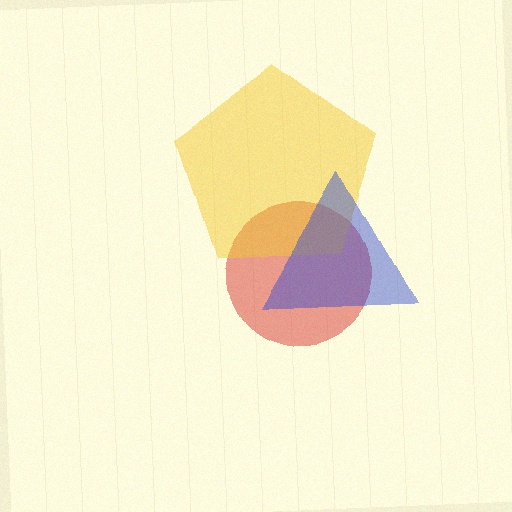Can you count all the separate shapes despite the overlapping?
Yes, there are 3 separate shapes.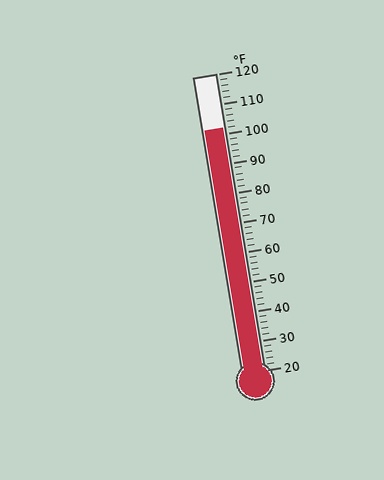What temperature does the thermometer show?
The thermometer shows approximately 102°F.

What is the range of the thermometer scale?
The thermometer scale ranges from 20°F to 120°F.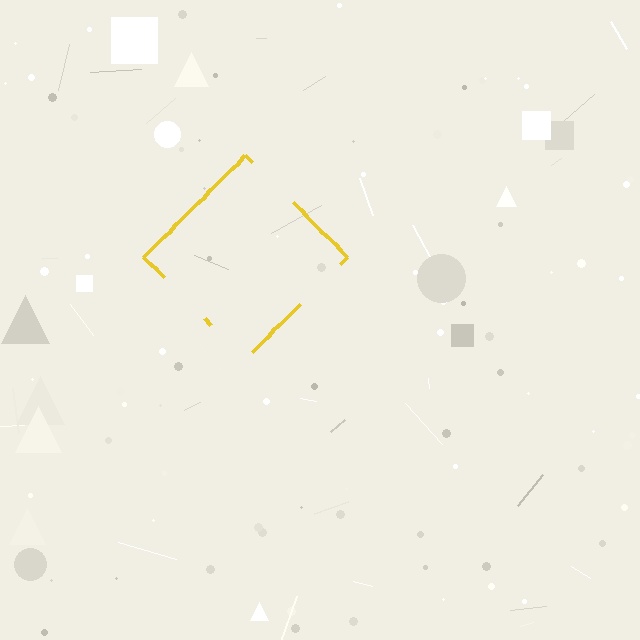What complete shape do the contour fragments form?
The contour fragments form a diamond.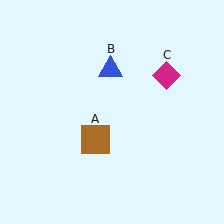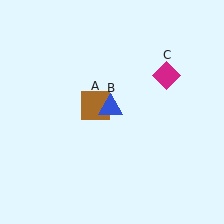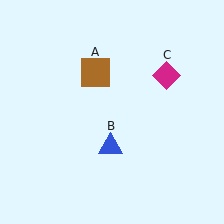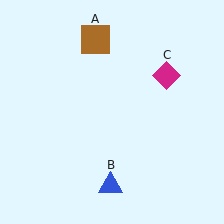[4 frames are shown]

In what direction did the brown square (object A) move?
The brown square (object A) moved up.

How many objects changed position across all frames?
2 objects changed position: brown square (object A), blue triangle (object B).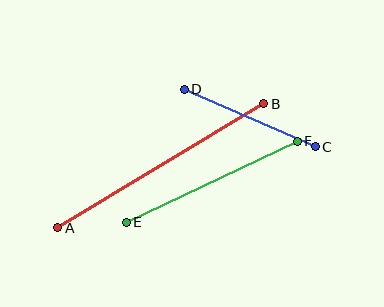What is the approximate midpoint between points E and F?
The midpoint is at approximately (212, 182) pixels.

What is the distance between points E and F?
The distance is approximately 189 pixels.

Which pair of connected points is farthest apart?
Points A and B are farthest apart.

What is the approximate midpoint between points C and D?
The midpoint is at approximately (250, 118) pixels.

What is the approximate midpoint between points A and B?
The midpoint is at approximately (161, 166) pixels.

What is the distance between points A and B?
The distance is approximately 240 pixels.